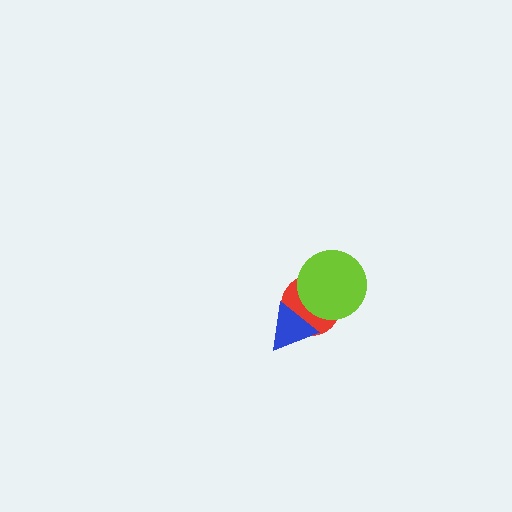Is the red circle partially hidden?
Yes, it is partially covered by another shape.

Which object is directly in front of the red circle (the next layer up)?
The lime circle is directly in front of the red circle.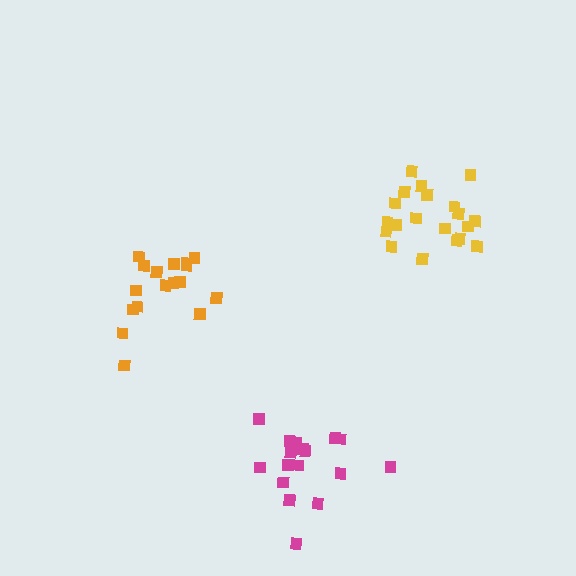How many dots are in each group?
Group 1: 17 dots, Group 2: 20 dots, Group 3: 18 dots (55 total).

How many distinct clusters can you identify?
There are 3 distinct clusters.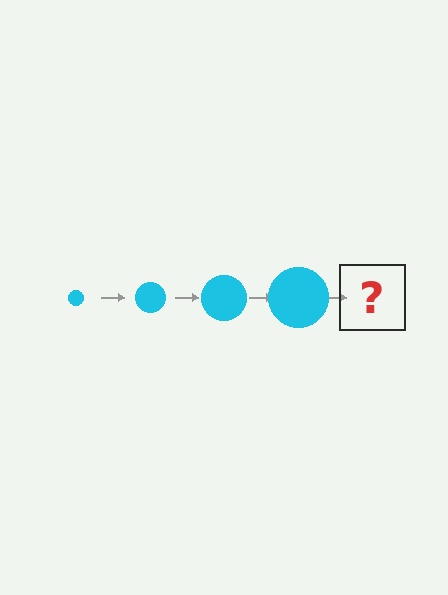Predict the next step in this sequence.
The next step is a cyan circle, larger than the previous one.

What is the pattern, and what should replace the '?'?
The pattern is that the circle gets progressively larger each step. The '?' should be a cyan circle, larger than the previous one.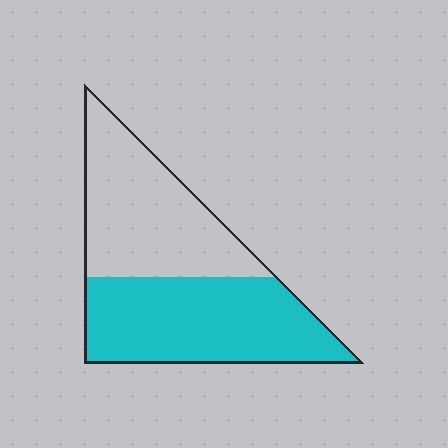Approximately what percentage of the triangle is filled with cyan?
Approximately 50%.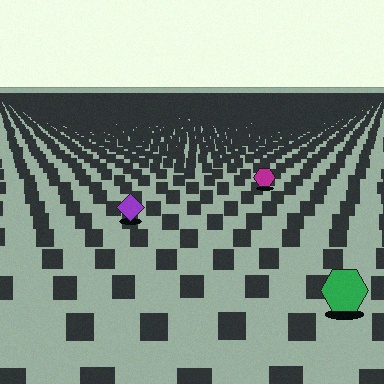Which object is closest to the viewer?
The green hexagon is closest. The texture marks near it are larger and more spread out.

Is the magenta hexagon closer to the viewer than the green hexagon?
No. The green hexagon is closer — you can tell from the texture gradient: the ground texture is coarser near it.